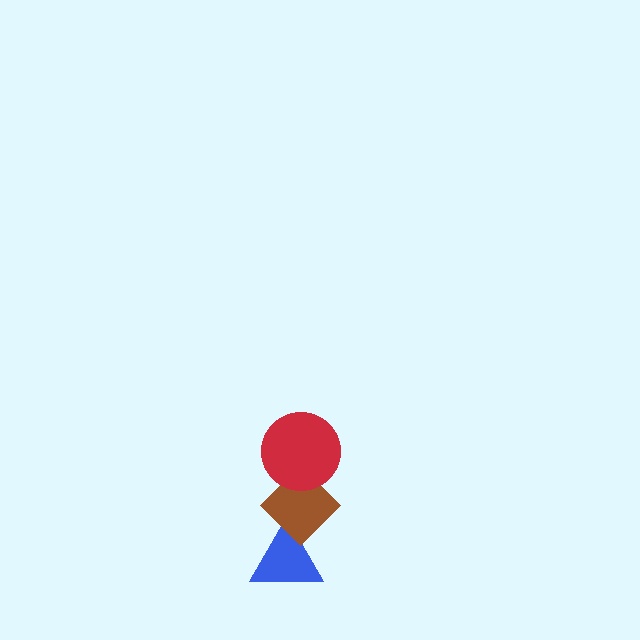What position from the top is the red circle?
The red circle is 1st from the top.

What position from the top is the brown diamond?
The brown diamond is 2nd from the top.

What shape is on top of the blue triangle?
The brown diamond is on top of the blue triangle.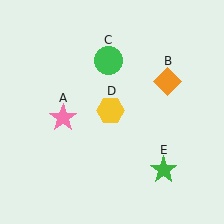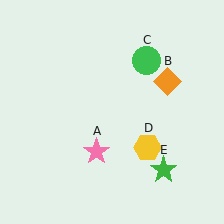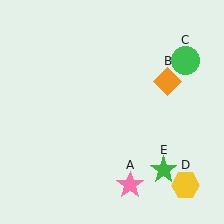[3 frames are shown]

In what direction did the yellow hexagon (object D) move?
The yellow hexagon (object D) moved down and to the right.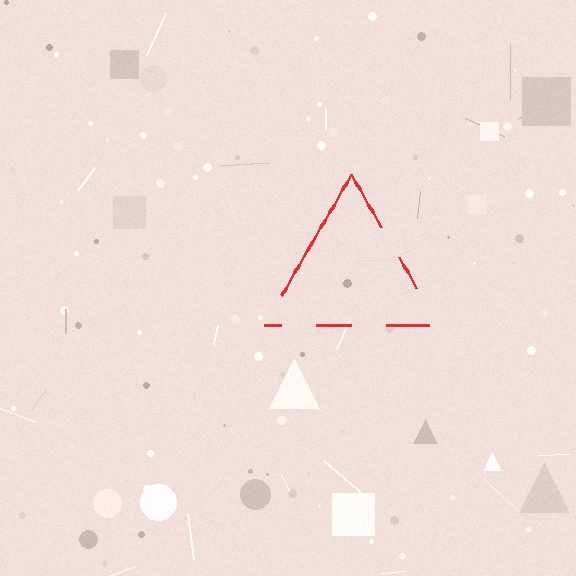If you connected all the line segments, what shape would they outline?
They would outline a triangle.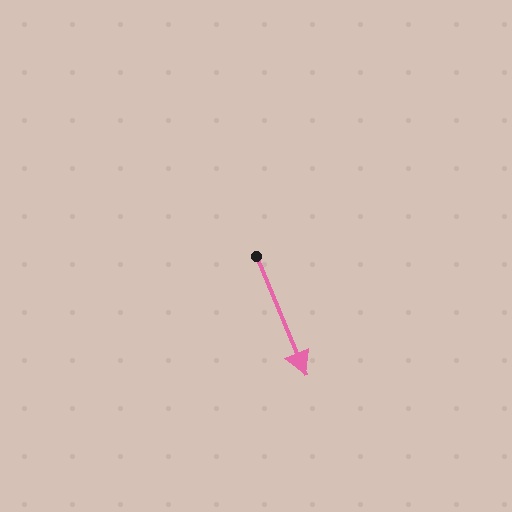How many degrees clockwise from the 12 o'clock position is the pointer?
Approximately 157 degrees.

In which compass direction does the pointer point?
Southeast.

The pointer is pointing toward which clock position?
Roughly 5 o'clock.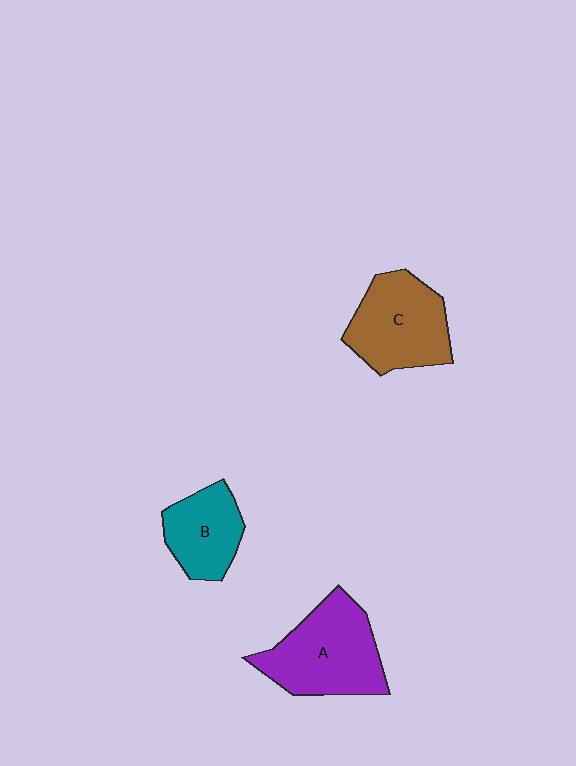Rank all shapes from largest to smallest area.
From largest to smallest: A (purple), C (brown), B (teal).